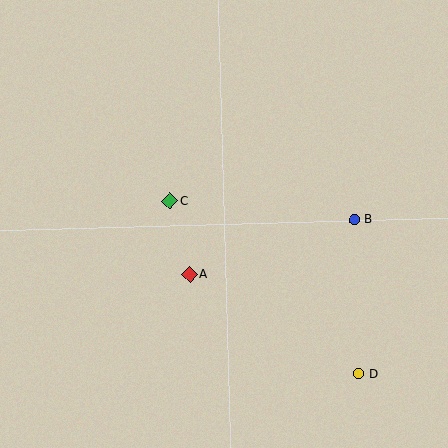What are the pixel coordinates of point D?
Point D is at (359, 374).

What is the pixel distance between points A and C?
The distance between A and C is 76 pixels.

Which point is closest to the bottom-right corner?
Point D is closest to the bottom-right corner.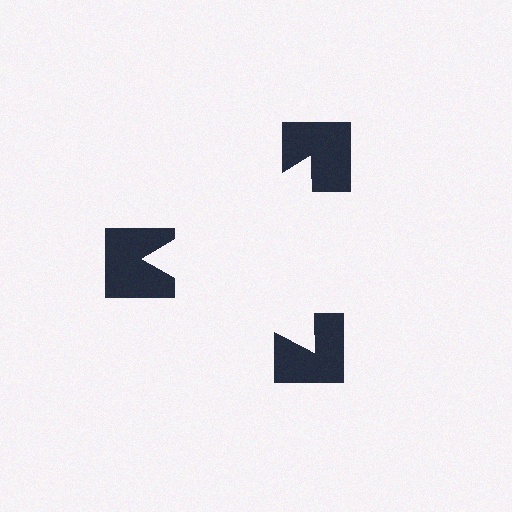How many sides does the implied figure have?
3 sides.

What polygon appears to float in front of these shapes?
An illusory triangle — its edges are inferred from the aligned wedge cuts in the notched squares, not physically drawn.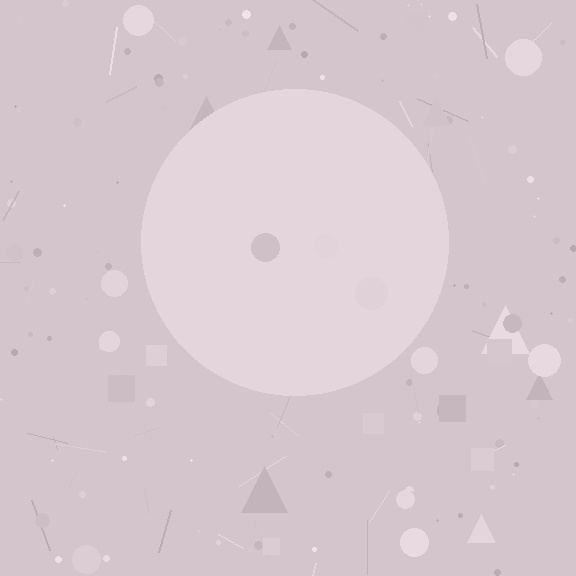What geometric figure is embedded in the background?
A circle is embedded in the background.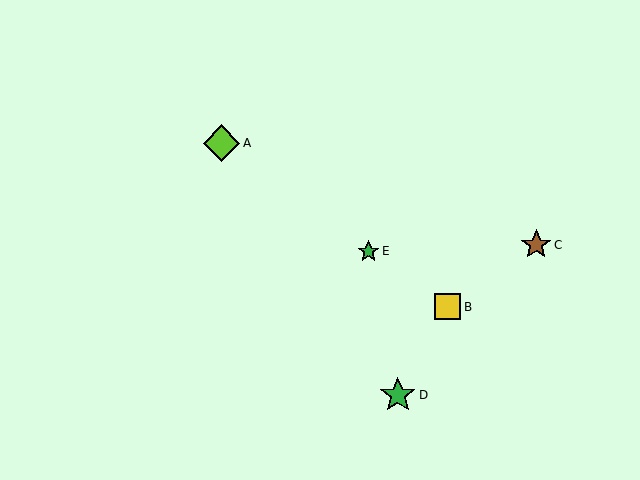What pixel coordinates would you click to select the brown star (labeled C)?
Click at (536, 245) to select the brown star C.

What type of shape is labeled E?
Shape E is a green star.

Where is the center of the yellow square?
The center of the yellow square is at (448, 307).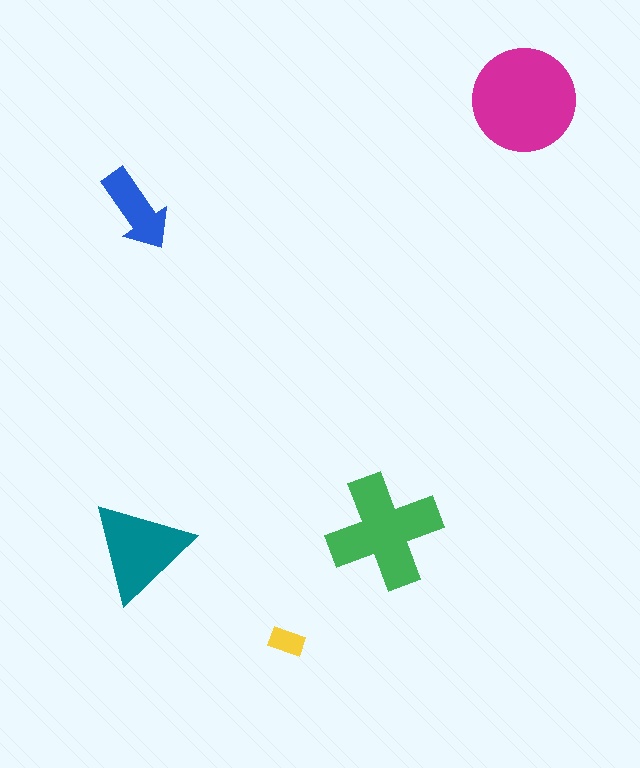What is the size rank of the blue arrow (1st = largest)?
4th.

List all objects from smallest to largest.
The yellow rectangle, the blue arrow, the teal triangle, the green cross, the magenta circle.